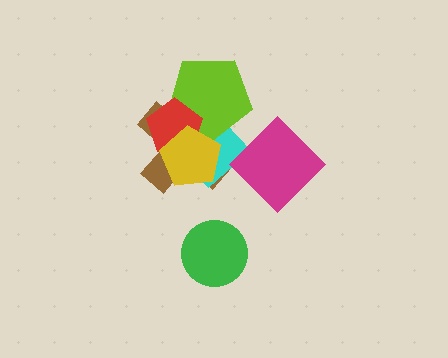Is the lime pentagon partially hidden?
Yes, it is partially covered by another shape.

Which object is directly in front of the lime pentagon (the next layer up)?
The red pentagon is directly in front of the lime pentagon.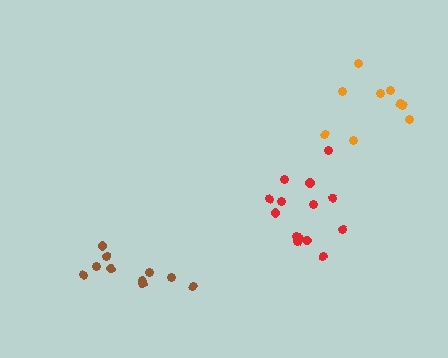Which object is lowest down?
The brown cluster is bottommost.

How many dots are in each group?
Group 1: 9 dots, Group 2: 10 dots, Group 3: 14 dots (33 total).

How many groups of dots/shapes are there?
There are 3 groups.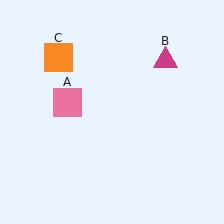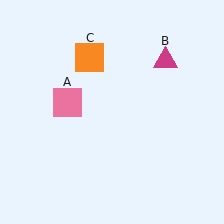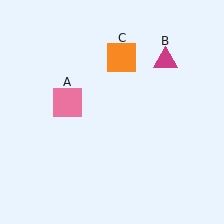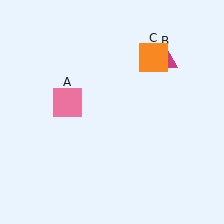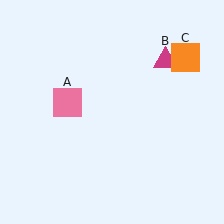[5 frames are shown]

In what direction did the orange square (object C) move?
The orange square (object C) moved right.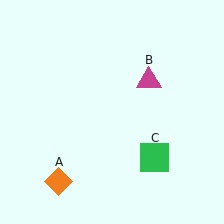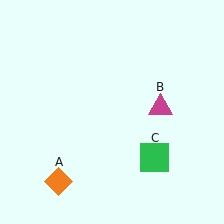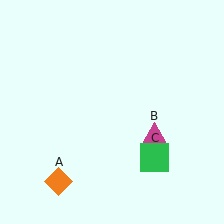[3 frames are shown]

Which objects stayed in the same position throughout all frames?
Orange diamond (object A) and green square (object C) remained stationary.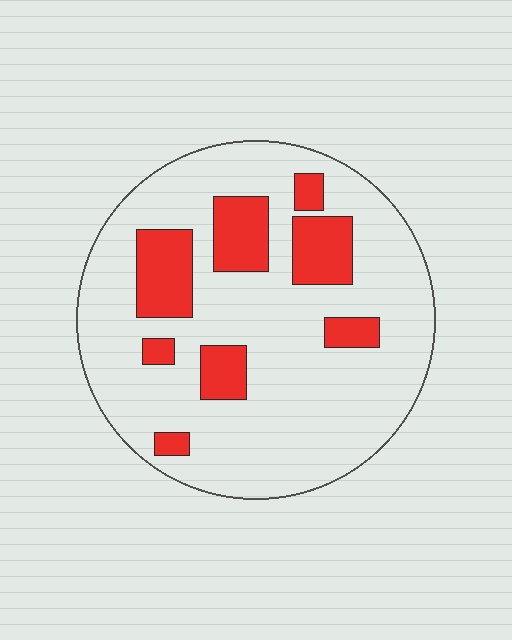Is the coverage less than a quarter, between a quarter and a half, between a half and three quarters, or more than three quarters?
Less than a quarter.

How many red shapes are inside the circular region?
8.